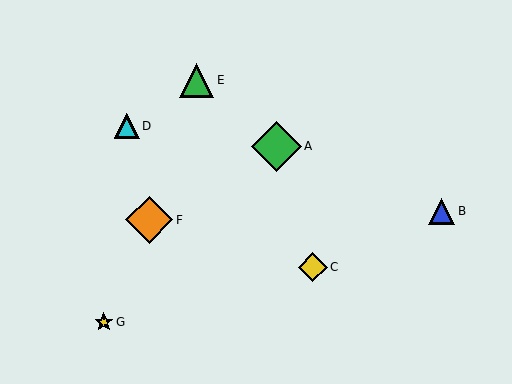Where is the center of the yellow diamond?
The center of the yellow diamond is at (313, 267).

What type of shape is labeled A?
Shape A is a green diamond.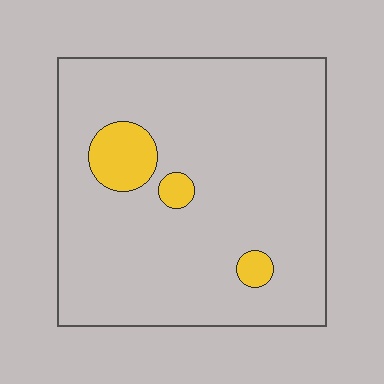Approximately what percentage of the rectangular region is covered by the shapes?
Approximately 10%.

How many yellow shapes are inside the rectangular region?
3.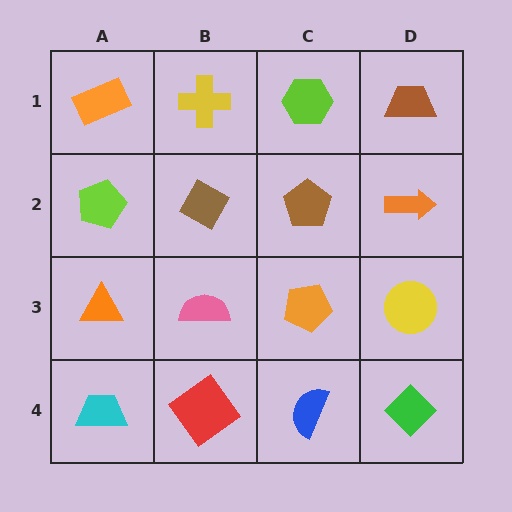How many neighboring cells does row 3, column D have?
3.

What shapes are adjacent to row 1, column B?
A brown diamond (row 2, column B), an orange rectangle (row 1, column A), a lime hexagon (row 1, column C).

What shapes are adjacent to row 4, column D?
A yellow circle (row 3, column D), a blue semicircle (row 4, column C).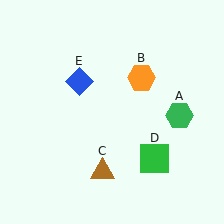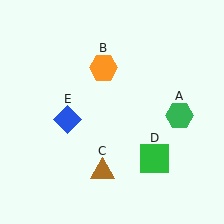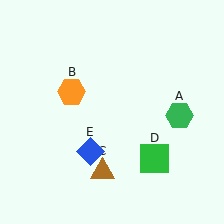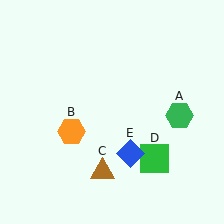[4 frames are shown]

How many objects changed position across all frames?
2 objects changed position: orange hexagon (object B), blue diamond (object E).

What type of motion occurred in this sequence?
The orange hexagon (object B), blue diamond (object E) rotated counterclockwise around the center of the scene.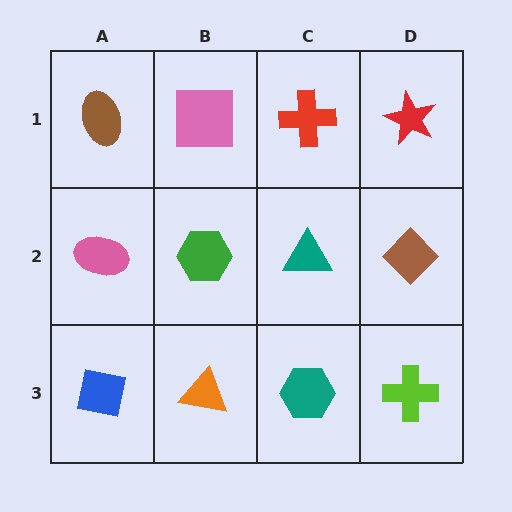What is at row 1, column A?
A brown ellipse.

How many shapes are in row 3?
4 shapes.